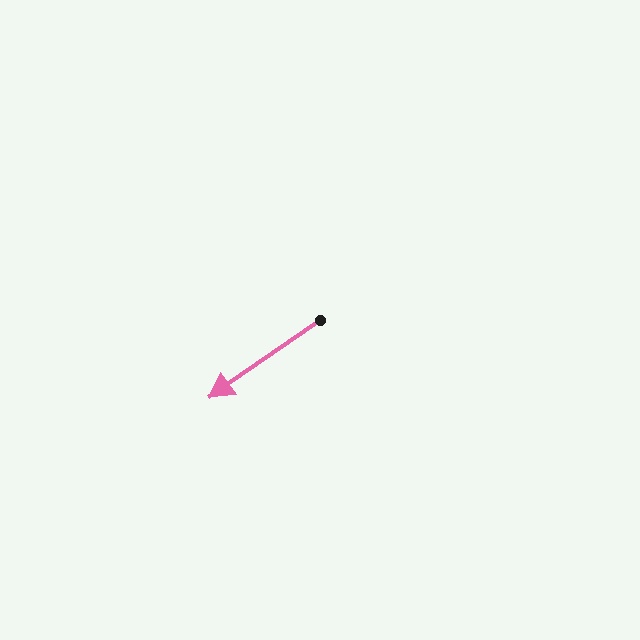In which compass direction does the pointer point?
Southwest.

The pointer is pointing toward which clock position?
Roughly 8 o'clock.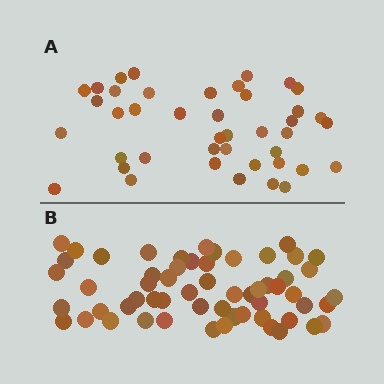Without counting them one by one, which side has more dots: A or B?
Region B (the bottom region) has more dots.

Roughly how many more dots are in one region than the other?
Region B has approximately 15 more dots than region A.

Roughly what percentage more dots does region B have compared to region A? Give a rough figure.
About 40% more.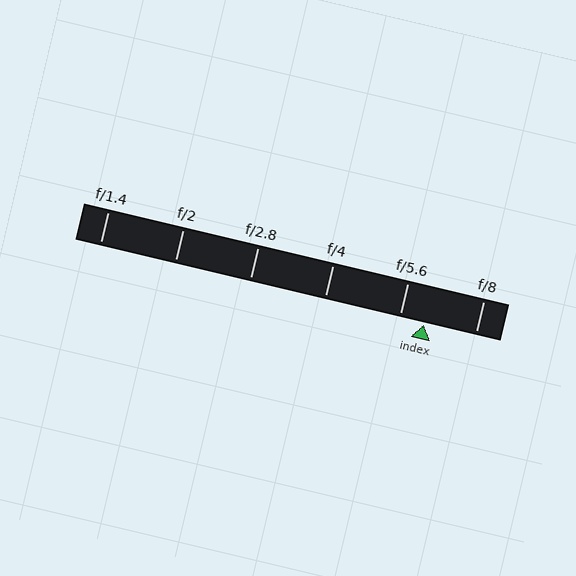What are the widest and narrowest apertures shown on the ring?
The widest aperture shown is f/1.4 and the narrowest is f/8.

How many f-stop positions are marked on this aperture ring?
There are 6 f-stop positions marked.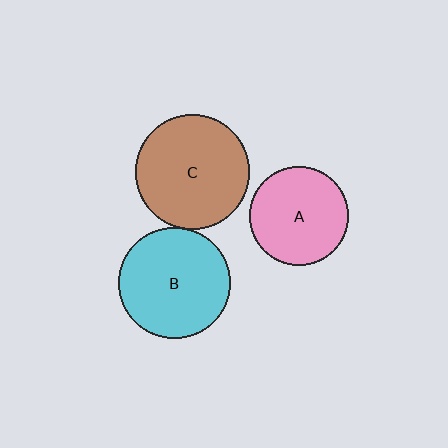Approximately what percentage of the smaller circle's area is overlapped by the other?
Approximately 5%.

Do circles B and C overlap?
Yes.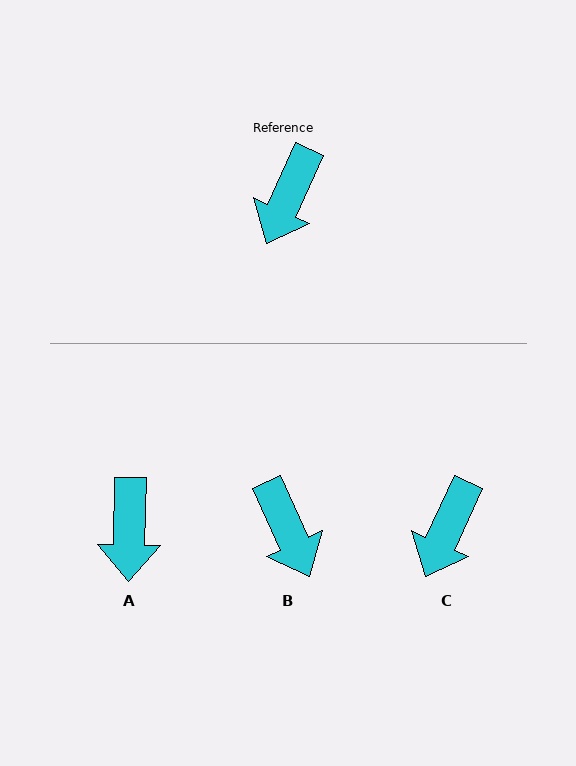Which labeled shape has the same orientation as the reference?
C.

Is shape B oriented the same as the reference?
No, it is off by about 49 degrees.